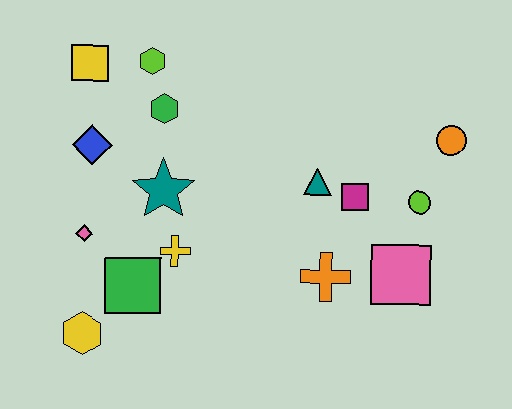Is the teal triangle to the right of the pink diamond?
Yes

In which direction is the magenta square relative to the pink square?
The magenta square is above the pink square.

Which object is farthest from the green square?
The orange circle is farthest from the green square.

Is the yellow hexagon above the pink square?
No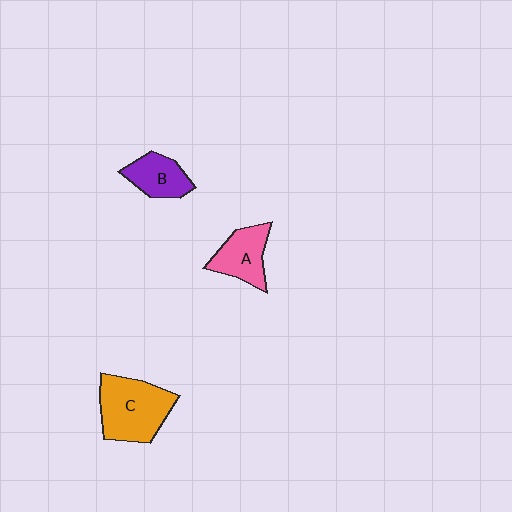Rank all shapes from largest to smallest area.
From largest to smallest: C (orange), A (pink), B (purple).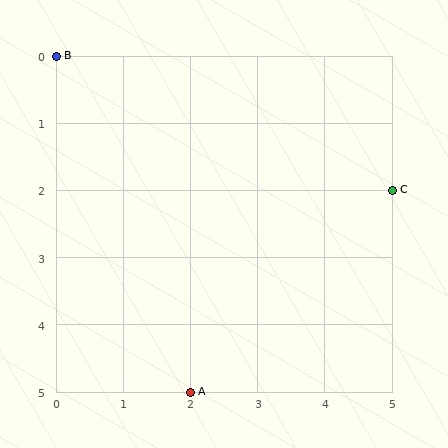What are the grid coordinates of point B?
Point B is at grid coordinates (0, 0).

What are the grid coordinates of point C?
Point C is at grid coordinates (5, 2).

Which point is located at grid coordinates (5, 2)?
Point C is at (5, 2).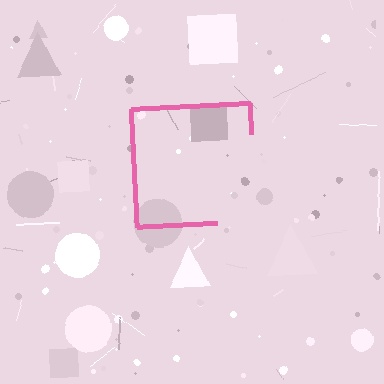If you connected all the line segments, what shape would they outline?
They would outline a square.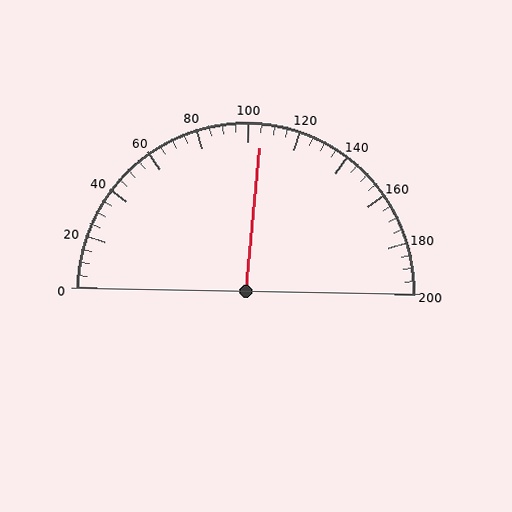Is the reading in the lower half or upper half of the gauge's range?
The reading is in the upper half of the range (0 to 200).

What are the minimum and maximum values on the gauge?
The gauge ranges from 0 to 200.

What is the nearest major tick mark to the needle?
The nearest major tick mark is 100.